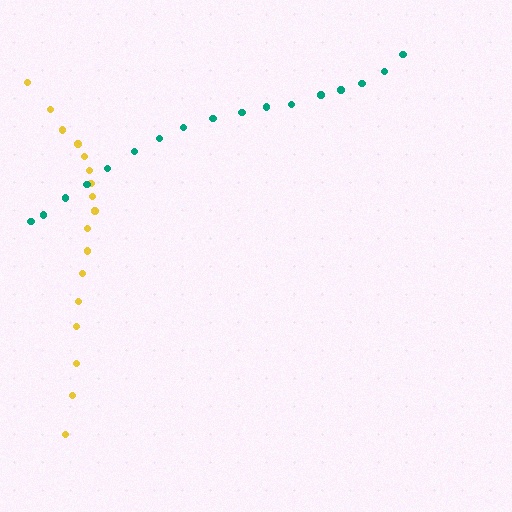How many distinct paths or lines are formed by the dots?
There are 2 distinct paths.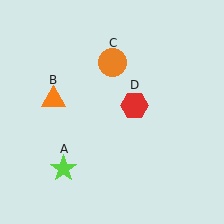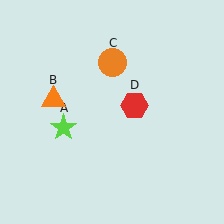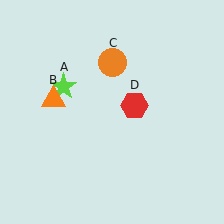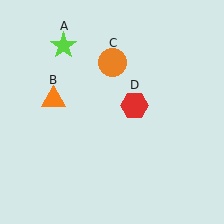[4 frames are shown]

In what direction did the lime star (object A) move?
The lime star (object A) moved up.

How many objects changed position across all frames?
1 object changed position: lime star (object A).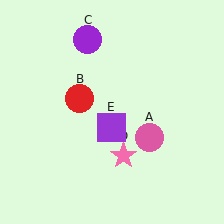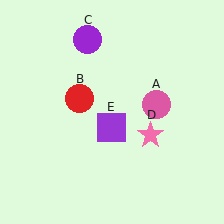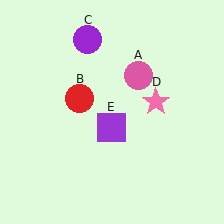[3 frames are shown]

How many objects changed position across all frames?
2 objects changed position: pink circle (object A), pink star (object D).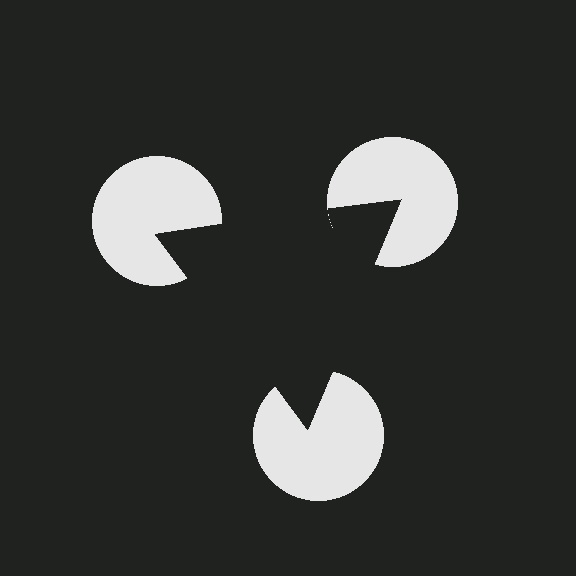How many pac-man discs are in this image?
There are 3 — one at each vertex of the illusory triangle.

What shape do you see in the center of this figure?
An illusory triangle — its edges are inferred from the aligned wedge cuts in the pac-man discs, not physically drawn.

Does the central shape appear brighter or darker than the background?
It typically appears slightly darker than the background, even though no actual brightness change is drawn.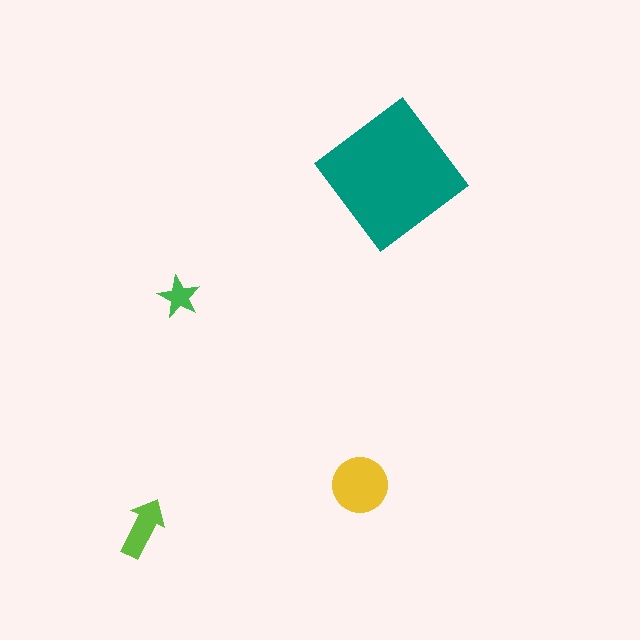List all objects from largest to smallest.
The teal diamond, the yellow circle, the lime arrow, the green star.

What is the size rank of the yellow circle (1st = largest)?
2nd.